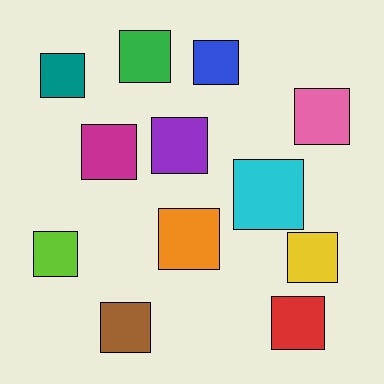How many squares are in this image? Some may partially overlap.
There are 12 squares.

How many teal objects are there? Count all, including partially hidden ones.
There is 1 teal object.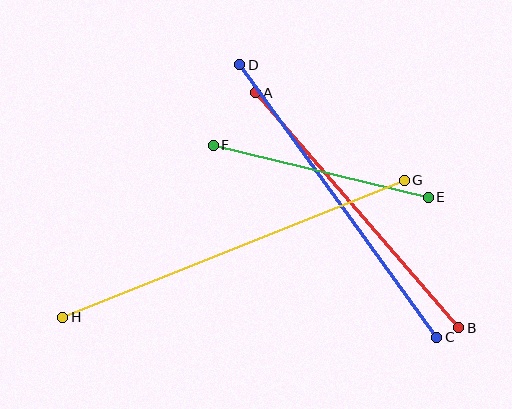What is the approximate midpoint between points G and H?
The midpoint is at approximately (233, 249) pixels.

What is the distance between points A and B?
The distance is approximately 311 pixels.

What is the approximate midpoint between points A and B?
The midpoint is at approximately (357, 210) pixels.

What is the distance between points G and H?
The distance is approximately 368 pixels.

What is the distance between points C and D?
The distance is approximately 336 pixels.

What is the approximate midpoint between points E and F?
The midpoint is at approximately (321, 171) pixels.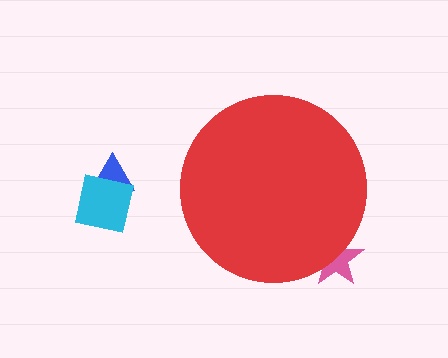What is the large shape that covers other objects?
A red circle.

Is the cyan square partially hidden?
No, the cyan square is fully visible.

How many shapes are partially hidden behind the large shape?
1 shape is partially hidden.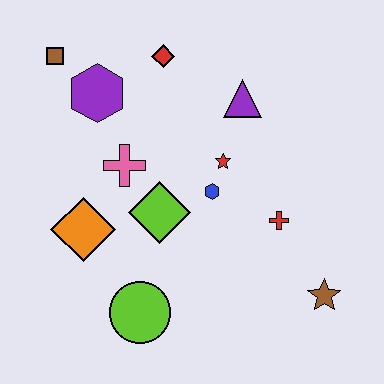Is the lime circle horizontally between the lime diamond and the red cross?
No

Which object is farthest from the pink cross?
The brown star is farthest from the pink cross.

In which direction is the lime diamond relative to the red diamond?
The lime diamond is below the red diamond.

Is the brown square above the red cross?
Yes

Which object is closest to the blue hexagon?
The red star is closest to the blue hexagon.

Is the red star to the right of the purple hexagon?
Yes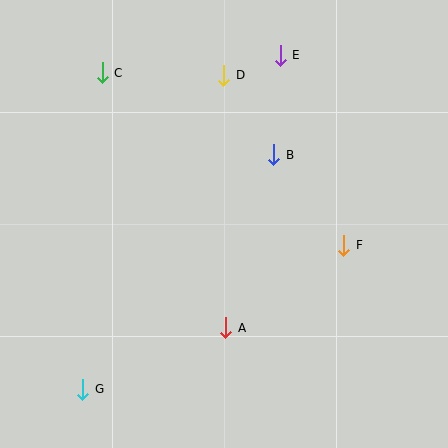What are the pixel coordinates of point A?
Point A is at (226, 328).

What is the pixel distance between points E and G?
The distance between E and G is 388 pixels.